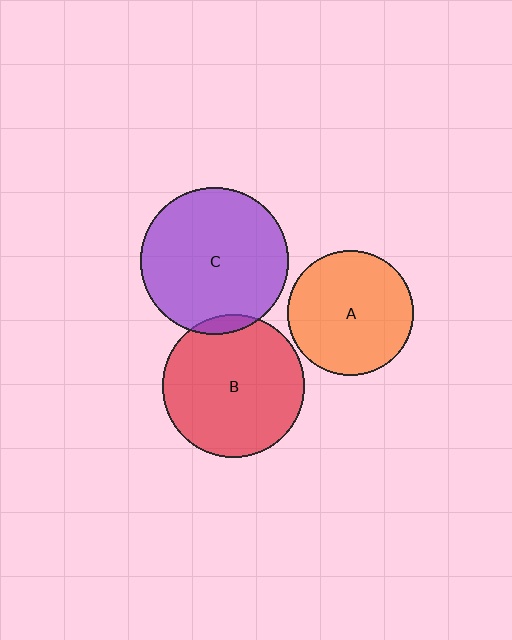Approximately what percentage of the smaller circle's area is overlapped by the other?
Approximately 5%.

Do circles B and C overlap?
Yes.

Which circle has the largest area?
Circle C (purple).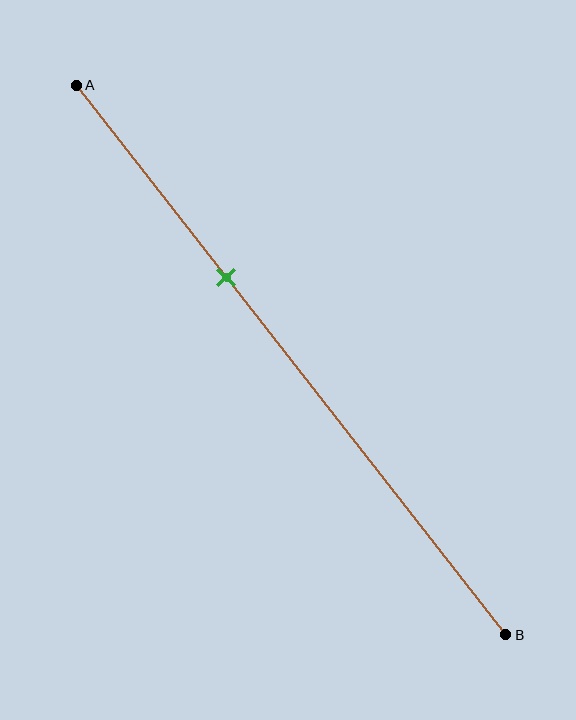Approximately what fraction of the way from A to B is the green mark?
The green mark is approximately 35% of the way from A to B.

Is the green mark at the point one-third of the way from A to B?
Yes, the mark is approximately at the one-third point.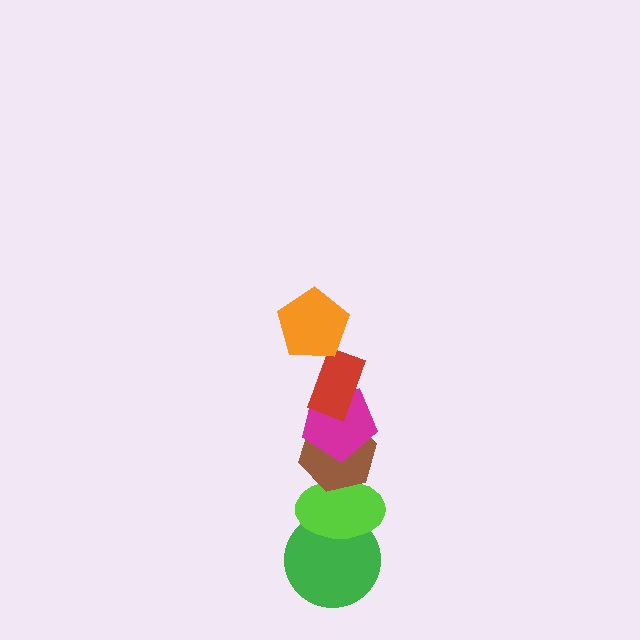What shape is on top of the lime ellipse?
The brown hexagon is on top of the lime ellipse.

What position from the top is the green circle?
The green circle is 6th from the top.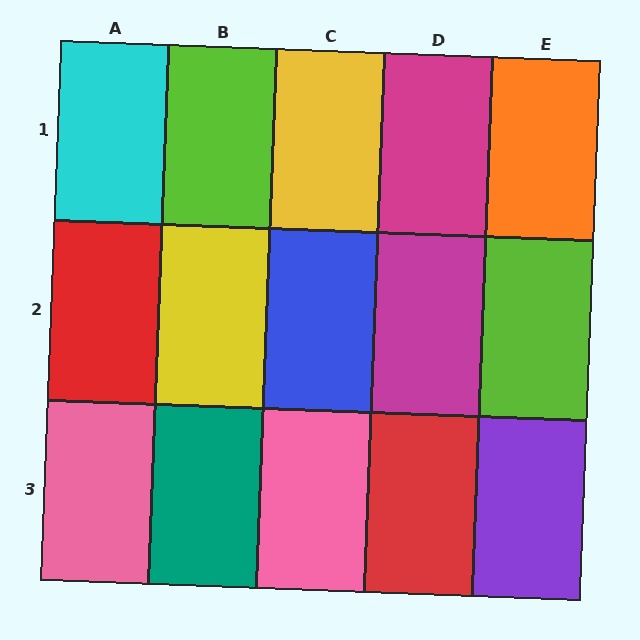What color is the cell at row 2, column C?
Blue.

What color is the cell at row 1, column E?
Orange.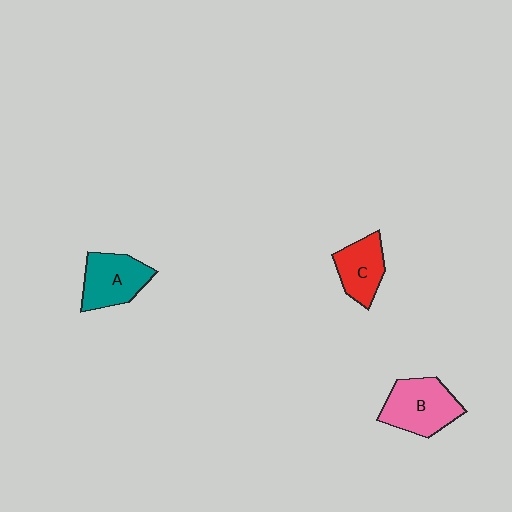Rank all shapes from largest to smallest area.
From largest to smallest: B (pink), A (teal), C (red).